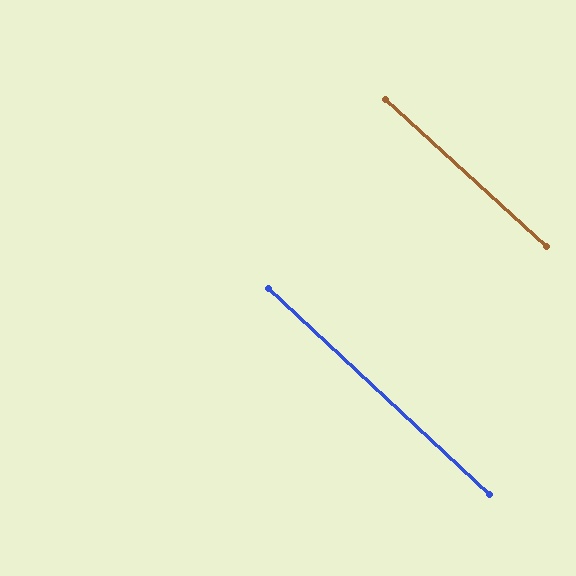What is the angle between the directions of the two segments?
Approximately 1 degree.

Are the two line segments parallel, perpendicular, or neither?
Parallel — their directions differ by only 0.6°.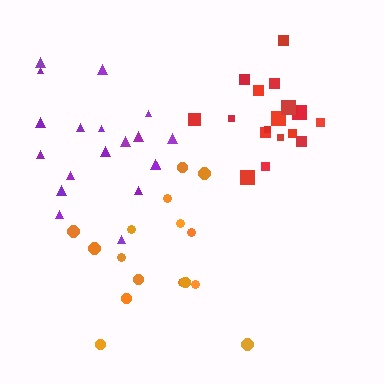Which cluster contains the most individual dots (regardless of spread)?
Purple (19).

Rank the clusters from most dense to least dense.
red, purple, orange.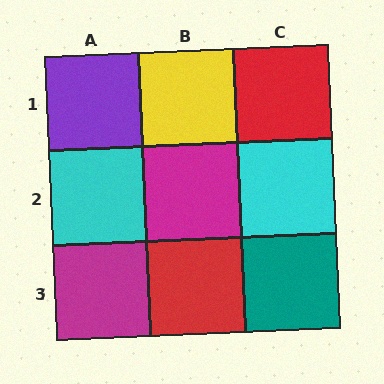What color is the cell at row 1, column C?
Red.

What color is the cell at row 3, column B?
Red.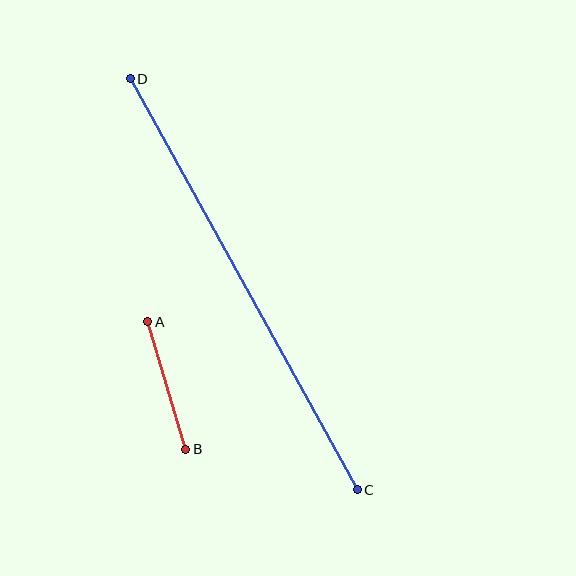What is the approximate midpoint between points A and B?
The midpoint is at approximately (167, 386) pixels.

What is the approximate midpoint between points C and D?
The midpoint is at approximately (244, 284) pixels.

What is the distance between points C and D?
The distance is approximately 470 pixels.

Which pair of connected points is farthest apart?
Points C and D are farthest apart.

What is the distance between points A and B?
The distance is approximately 133 pixels.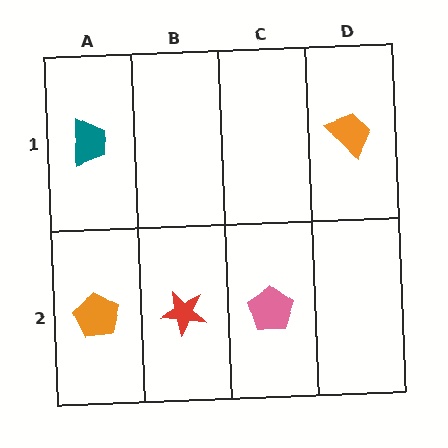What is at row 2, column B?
A red star.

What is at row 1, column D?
An orange trapezoid.